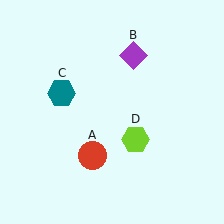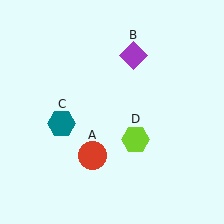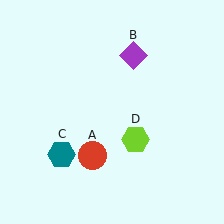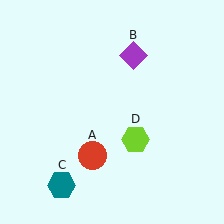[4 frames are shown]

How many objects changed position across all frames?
1 object changed position: teal hexagon (object C).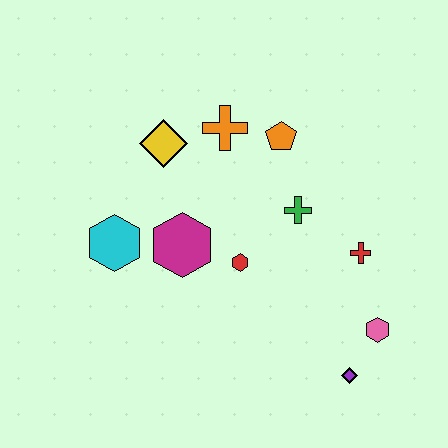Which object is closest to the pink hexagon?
The purple diamond is closest to the pink hexagon.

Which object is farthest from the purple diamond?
The yellow diamond is farthest from the purple diamond.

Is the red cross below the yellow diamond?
Yes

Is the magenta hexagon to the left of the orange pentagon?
Yes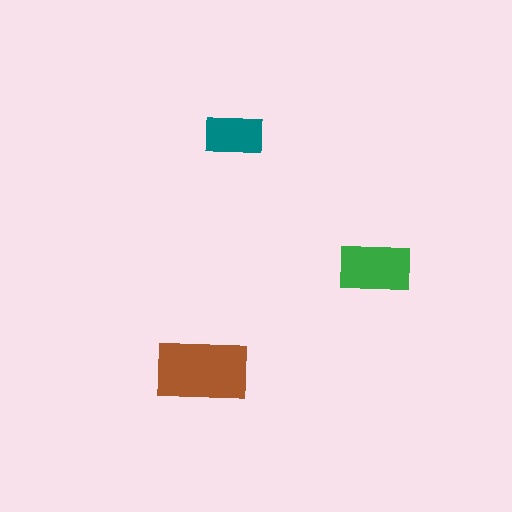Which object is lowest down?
The brown rectangle is bottommost.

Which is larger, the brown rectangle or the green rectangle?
The brown one.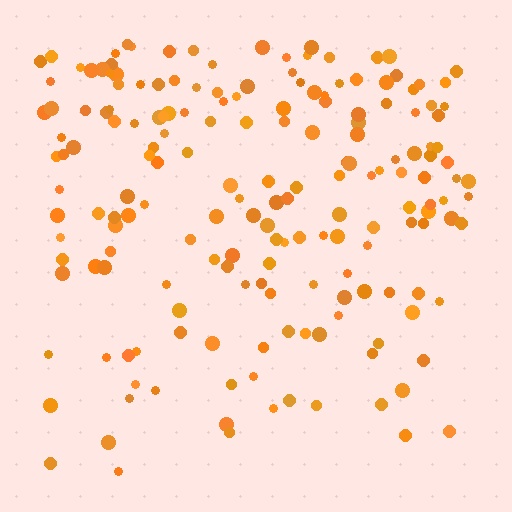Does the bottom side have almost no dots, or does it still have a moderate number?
Still a moderate number, just noticeably fewer than the top.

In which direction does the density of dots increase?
From bottom to top, with the top side densest.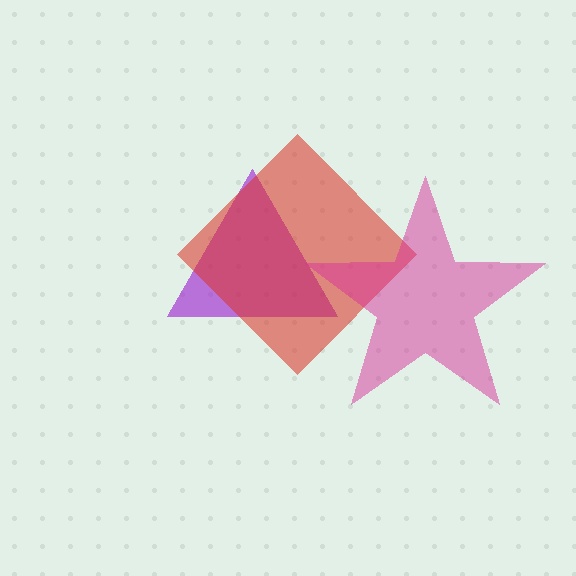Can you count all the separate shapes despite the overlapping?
Yes, there are 3 separate shapes.